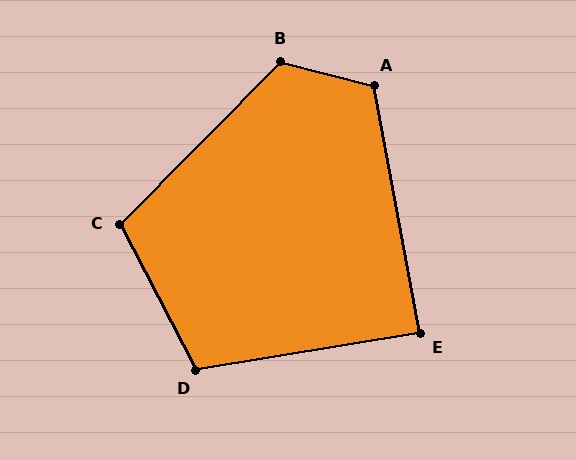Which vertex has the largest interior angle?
B, at approximately 120 degrees.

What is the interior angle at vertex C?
Approximately 108 degrees (obtuse).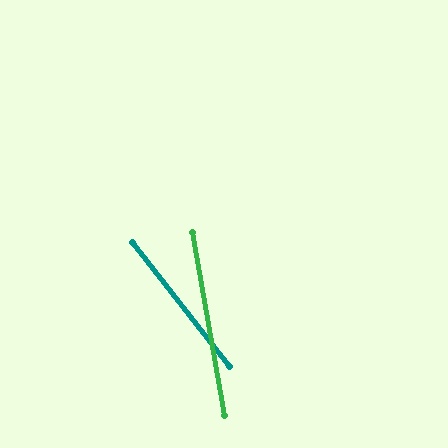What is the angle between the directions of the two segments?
Approximately 28 degrees.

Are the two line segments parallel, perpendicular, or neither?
Neither parallel nor perpendicular — they differ by about 28°.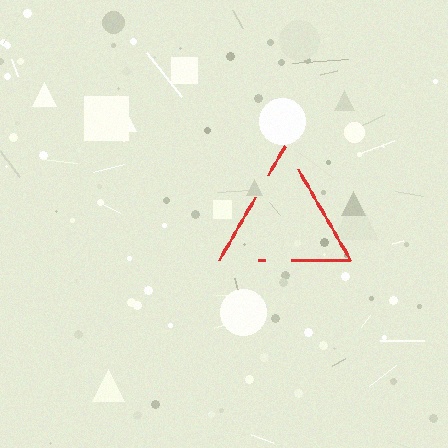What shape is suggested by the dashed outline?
The dashed outline suggests a triangle.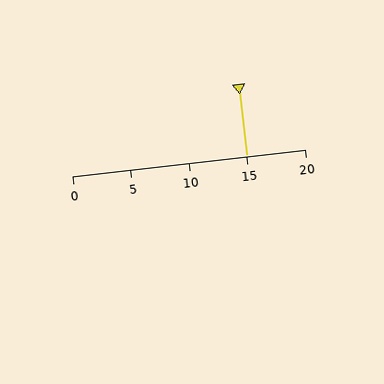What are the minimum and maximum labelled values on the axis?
The axis runs from 0 to 20.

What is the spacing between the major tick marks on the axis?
The major ticks are spaced 5 apart.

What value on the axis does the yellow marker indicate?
The marker indicates approximately 15.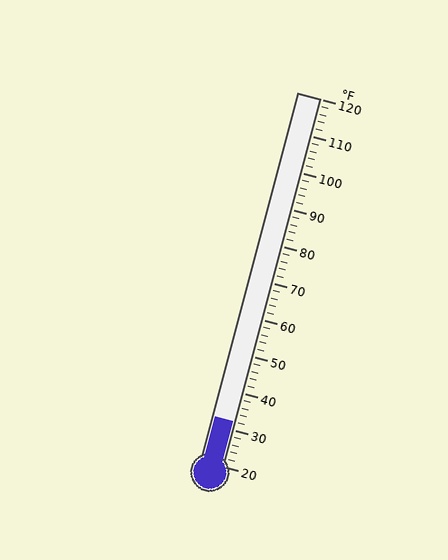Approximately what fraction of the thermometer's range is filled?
The thermometer is filled to approximately 10% of its range.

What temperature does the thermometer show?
The thermometer shows approximately 32°F.